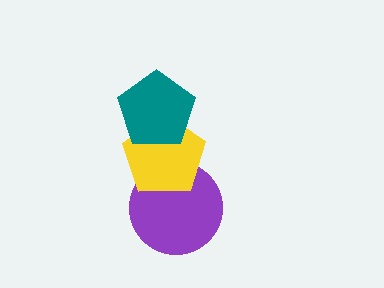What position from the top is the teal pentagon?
The teal pentagon is 1st from the top.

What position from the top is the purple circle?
The purple circle is 3rd from the top.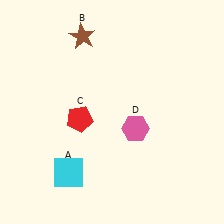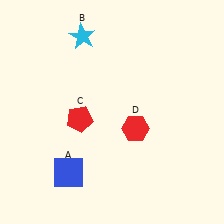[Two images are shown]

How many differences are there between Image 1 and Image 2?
There are 3 differences between the two images.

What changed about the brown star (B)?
In Image 1, B is brown. In Image 2, it changed to cyan.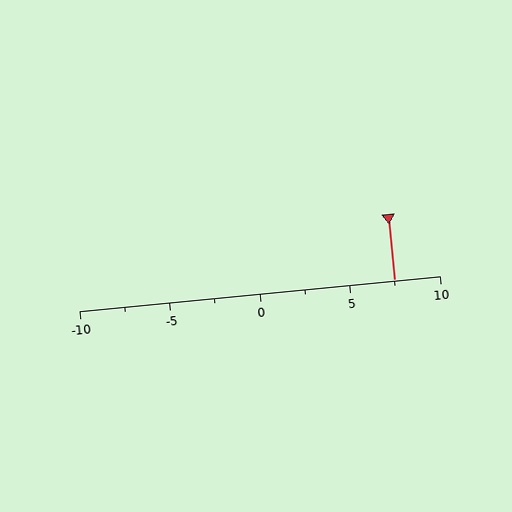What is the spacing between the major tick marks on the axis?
The major ticks are spaced 5 apart.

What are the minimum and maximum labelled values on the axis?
The axis runs from -10 to 10.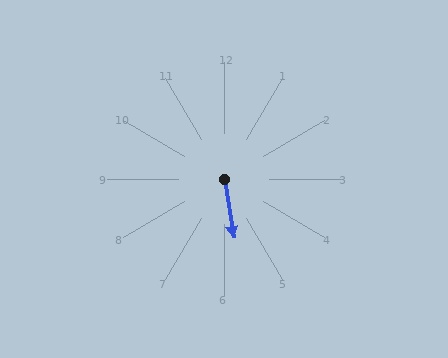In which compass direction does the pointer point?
South.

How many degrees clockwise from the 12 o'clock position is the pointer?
Approximately 171 degrees.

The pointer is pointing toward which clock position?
Roughly 6 o'clock.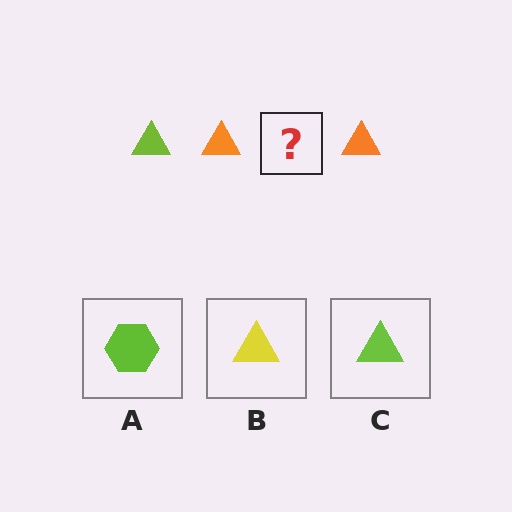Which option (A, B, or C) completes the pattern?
C.